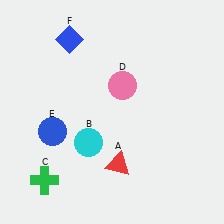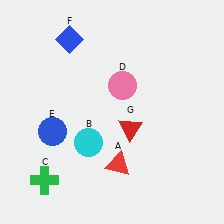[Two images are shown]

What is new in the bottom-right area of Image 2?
A red triangle (G) was added in the bottom-right area of Image 2.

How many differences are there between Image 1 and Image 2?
There is 1 difference between the two images.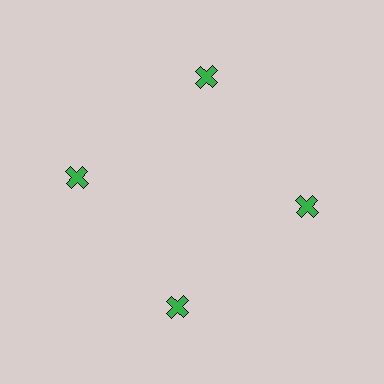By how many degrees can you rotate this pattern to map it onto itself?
The pattern maps onto itself every 90 degrees of rotation.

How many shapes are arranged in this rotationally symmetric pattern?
There are 4 shapes, arranged in 4 groups of 1.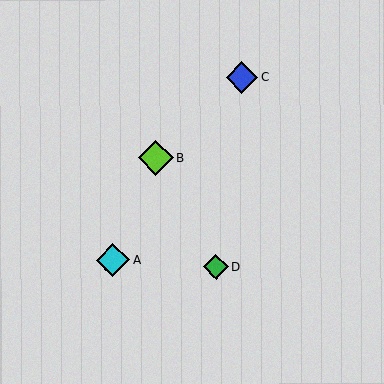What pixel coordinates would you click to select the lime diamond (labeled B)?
Click at (155, 158) to select the lime diamond B.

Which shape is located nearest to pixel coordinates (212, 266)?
The green diamond (labeled D) at (216, 267) is nearest to that location.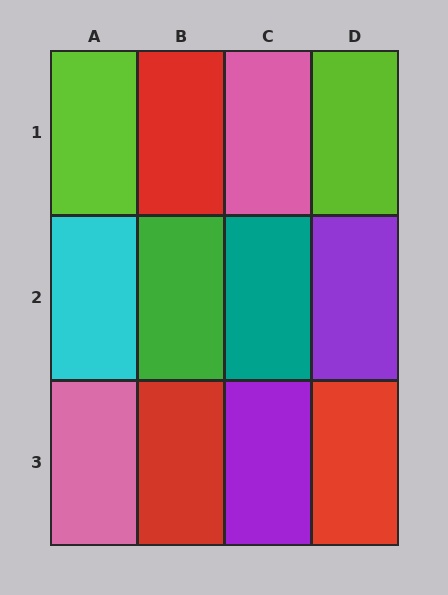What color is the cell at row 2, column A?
Cyan.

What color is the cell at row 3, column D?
Red.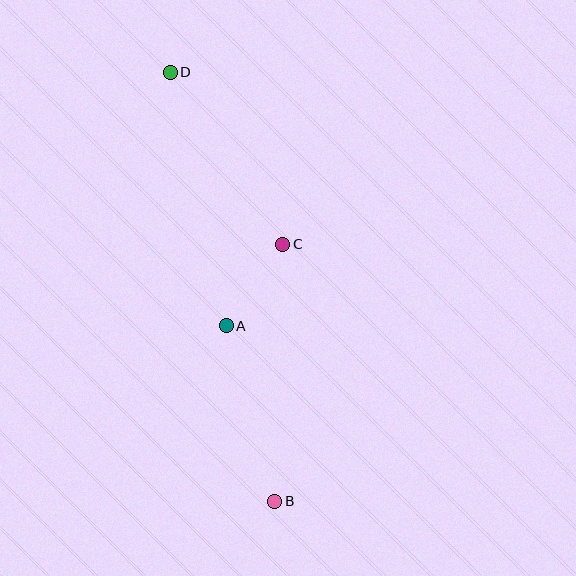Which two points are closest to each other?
Points A and C are closest to each other.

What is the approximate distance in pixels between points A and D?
The distance between A and D is approximately 259 pixels.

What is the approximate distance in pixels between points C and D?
The distance between C and D is approximately 205 pixels.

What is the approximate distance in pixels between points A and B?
The distance between A and B is approximately 182 pixels.